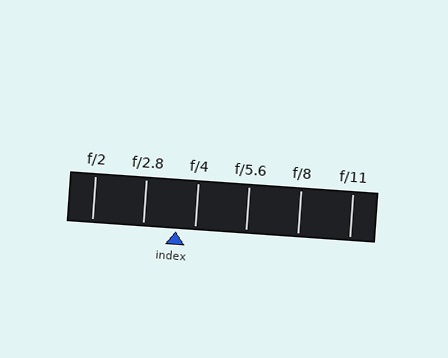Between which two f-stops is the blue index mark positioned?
The index mark is between f/2.8 and f/4.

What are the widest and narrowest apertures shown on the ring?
The widest aperture shown is f/2 and the narrowest is f/11.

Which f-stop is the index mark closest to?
The index mark is closest to f/4.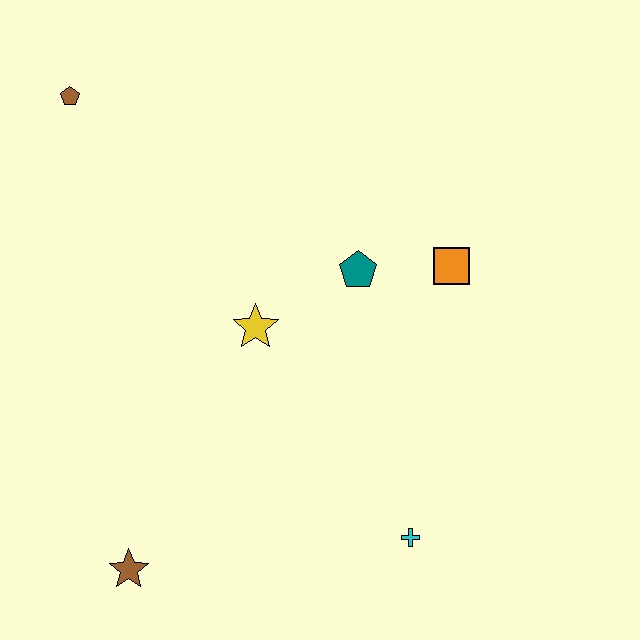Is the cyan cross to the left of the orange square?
Yes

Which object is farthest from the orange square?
The brown star is farthest from the orange square.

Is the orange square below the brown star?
No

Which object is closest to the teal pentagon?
The orange square is closest to the teal pentagon.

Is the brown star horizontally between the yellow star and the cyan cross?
No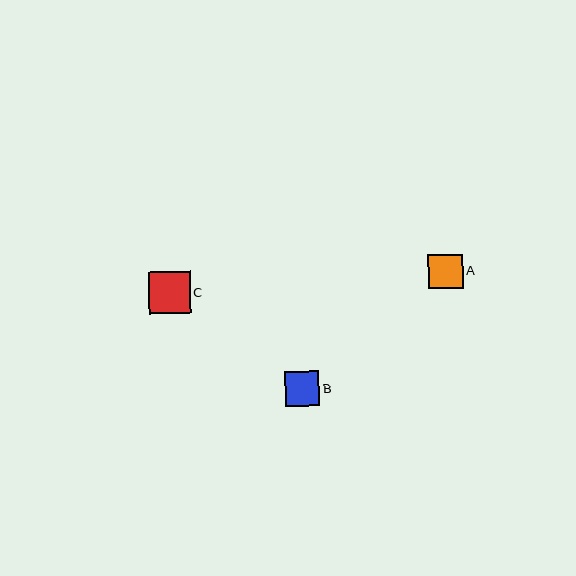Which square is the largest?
Square C is the largest with a size of approximately 42 pixels.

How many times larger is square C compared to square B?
Square C is approximately 1.2 times the size of square B.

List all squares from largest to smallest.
From largest to smallest: C, B, A.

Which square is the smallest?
Square A is the smallest with a size of approximately 34 pixels.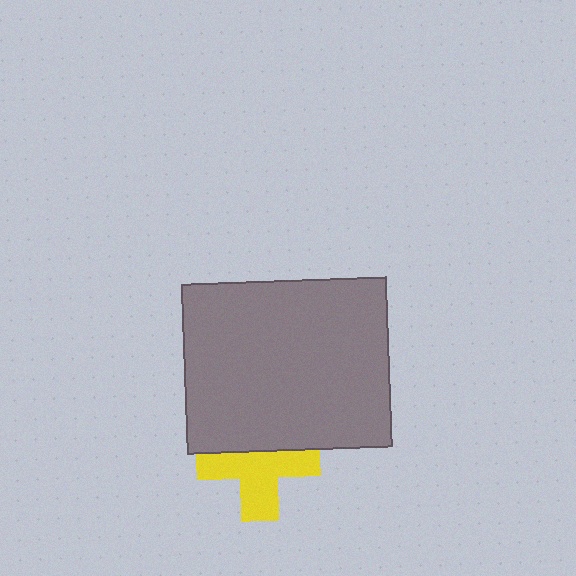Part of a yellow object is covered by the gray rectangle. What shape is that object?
It is a cross.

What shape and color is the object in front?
The object in front is a gray rectangle.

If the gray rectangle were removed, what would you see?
You would see the complete yellow cross.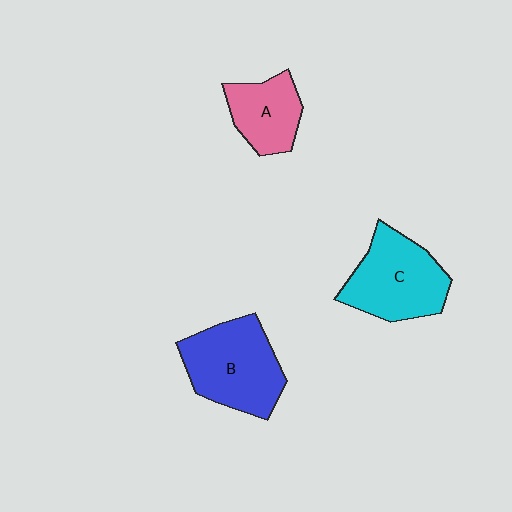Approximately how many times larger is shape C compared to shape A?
Approximately 1.5 times.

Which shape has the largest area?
Shape B (blue).